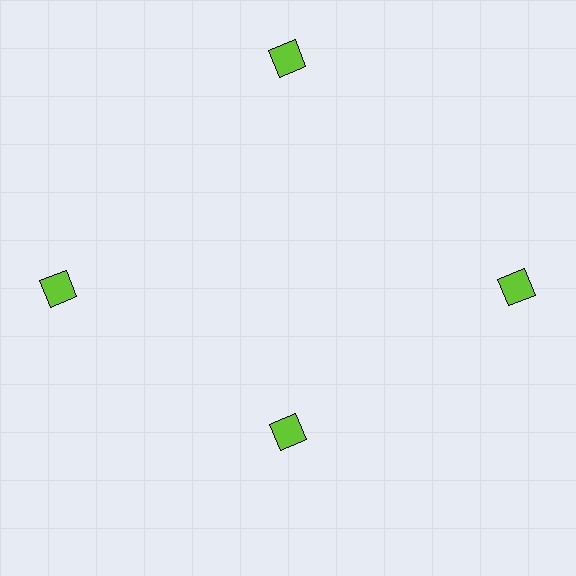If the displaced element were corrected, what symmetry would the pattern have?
It would have 4-fold rotational symmetry — the pattern would map onto itself every 90 degrees.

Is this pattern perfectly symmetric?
No. The 4 lime squares are arranged in a ring, but one element near the 6 o'clock position is pulled inward toward the center, breaking the 4-fold rotational symmetry.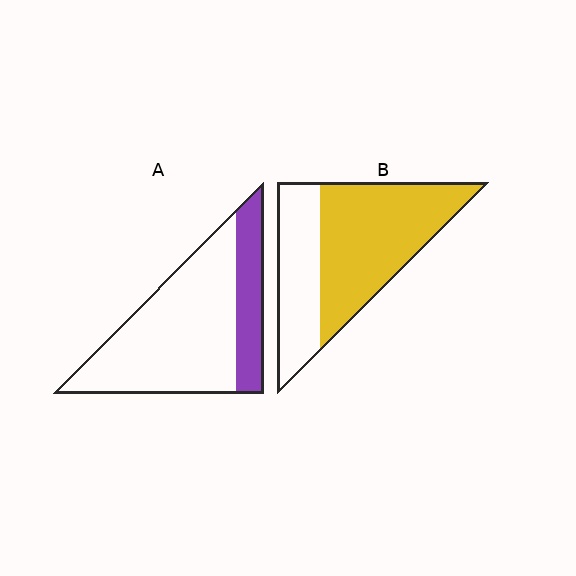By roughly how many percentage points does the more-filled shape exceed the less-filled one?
By roughly 40 percentage points (B over A).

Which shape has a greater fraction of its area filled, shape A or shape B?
Shape B.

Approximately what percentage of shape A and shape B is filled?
A is approximately 25% and B is approximately 65%.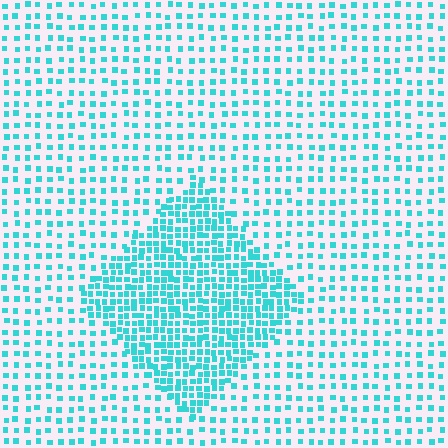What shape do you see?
I see a diamond.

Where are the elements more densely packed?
The elements are more densely packed inside the diamond boundary.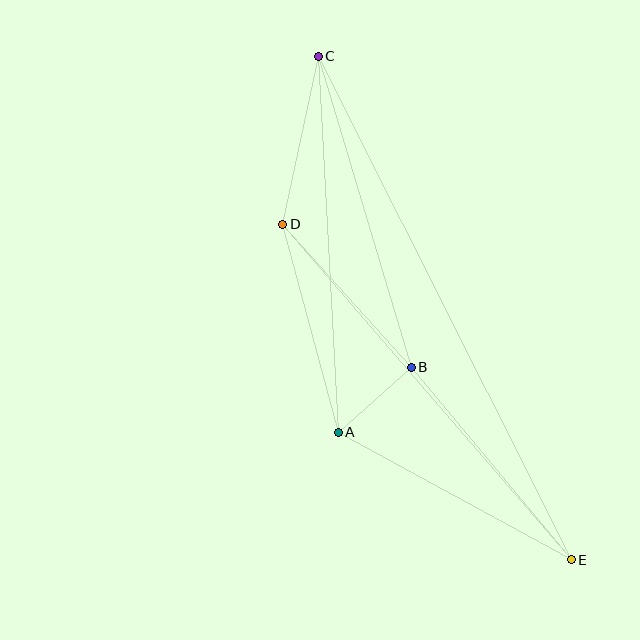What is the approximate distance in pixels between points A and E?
The distance between A and E is approximately 265 pixels.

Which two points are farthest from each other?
Points C and E are farthest from each other.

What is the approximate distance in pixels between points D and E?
The distance between D and E is approximately 442 pixels.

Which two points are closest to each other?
Points A and B are closest to each other.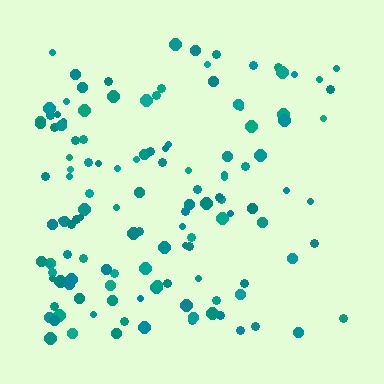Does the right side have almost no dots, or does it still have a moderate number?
Still a moderate number, just noticeably fewer than the left.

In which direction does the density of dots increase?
From right to left, with the left side densest.